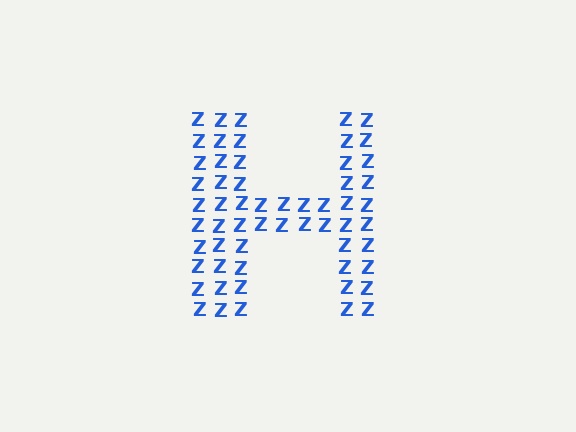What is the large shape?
The large shape is the letter H.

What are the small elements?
The small elements are letter Z's.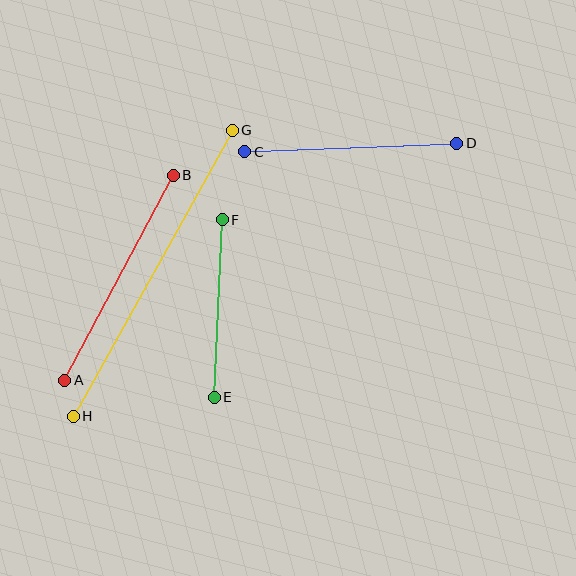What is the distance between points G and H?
The distance is approximately 327 pixels.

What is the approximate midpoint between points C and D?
The midpoint is at approximately (351, 148) pixels.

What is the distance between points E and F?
The distance is approximately 178 pixels.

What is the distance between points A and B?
The distance is approximately 232 pixels.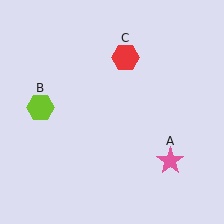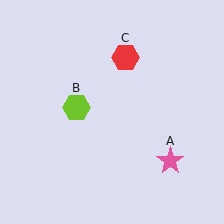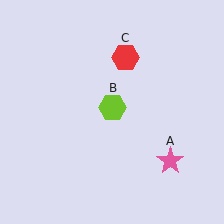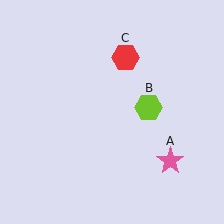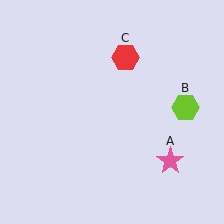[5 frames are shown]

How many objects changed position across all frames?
1 object changed position: lime hexagon (object B).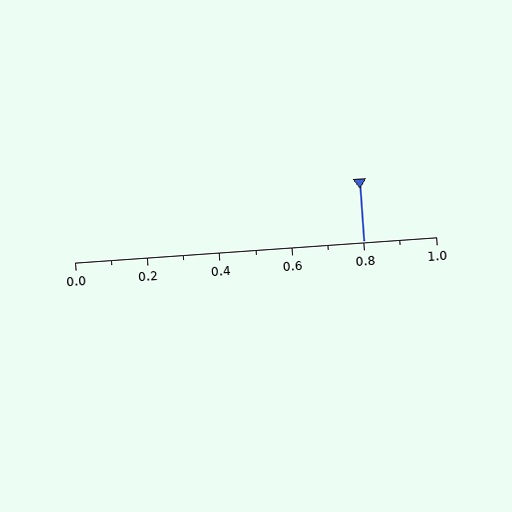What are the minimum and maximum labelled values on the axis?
The axis runs from 0.0 to 1.0.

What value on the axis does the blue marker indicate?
The marker indicates approximately 0.8.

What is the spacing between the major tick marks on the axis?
The major ticks are spaced 0.2 apart.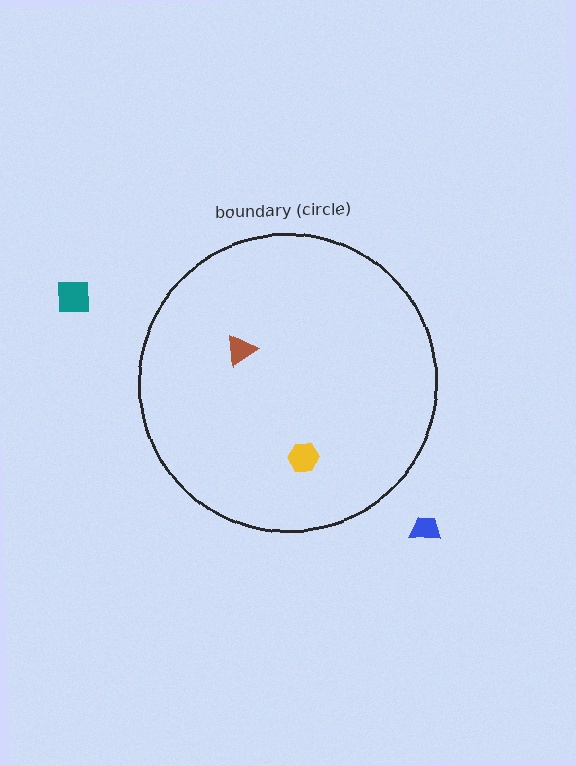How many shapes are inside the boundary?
2 inside, 2 outside.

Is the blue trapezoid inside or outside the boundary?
Outside.